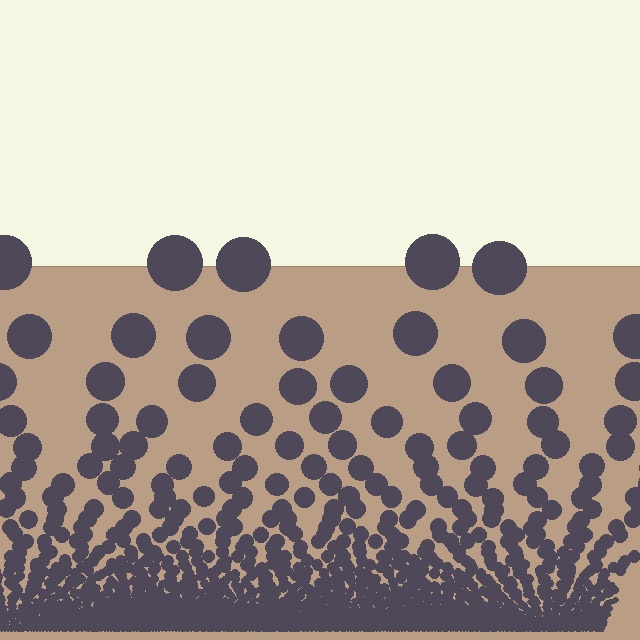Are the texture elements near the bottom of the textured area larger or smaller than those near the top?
Smaller. The gradient is inverted — elements near the bottom are smaller and denser.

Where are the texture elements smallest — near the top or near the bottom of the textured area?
Near the bottom.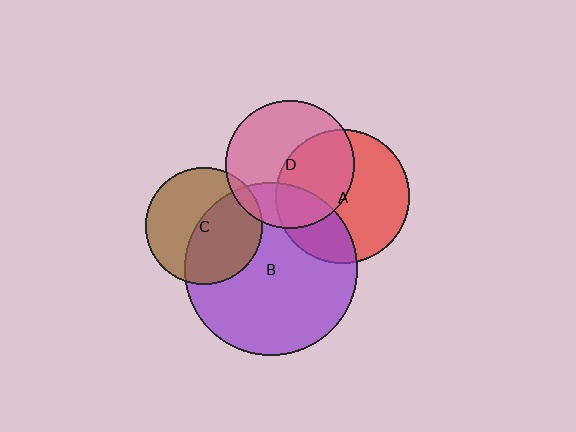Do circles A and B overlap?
Yes.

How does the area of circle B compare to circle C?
Approximately 2.2 times.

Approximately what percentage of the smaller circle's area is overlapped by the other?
Approximately 30%.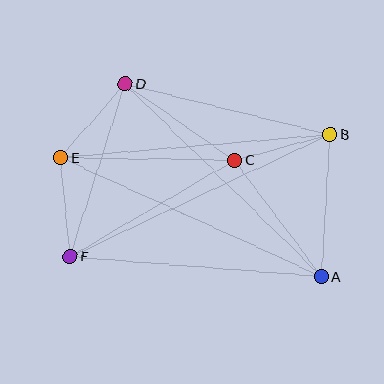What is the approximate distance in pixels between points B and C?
The distance between B and C is approximately 99 pixels.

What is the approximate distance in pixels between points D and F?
The distance between D and F is approximately 182 pixels.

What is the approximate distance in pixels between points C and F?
The distance between C and F is approximately 190 pixels.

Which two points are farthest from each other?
Points B and F are farthest from each other.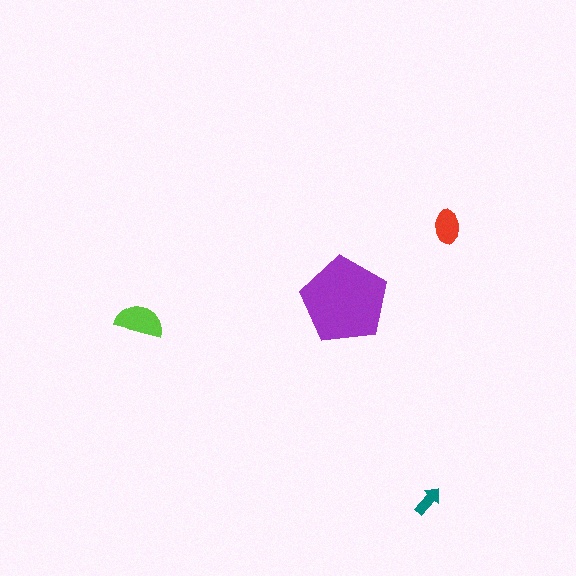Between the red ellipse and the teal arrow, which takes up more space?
The red ellipse.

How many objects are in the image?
There are 4 objects in the image.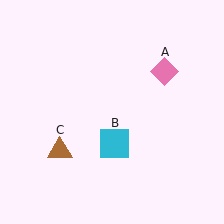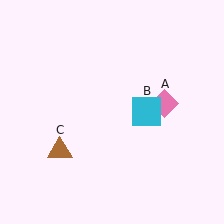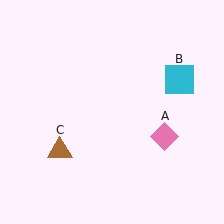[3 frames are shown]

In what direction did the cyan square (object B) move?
The cyan square (object B) moved up and to the right.